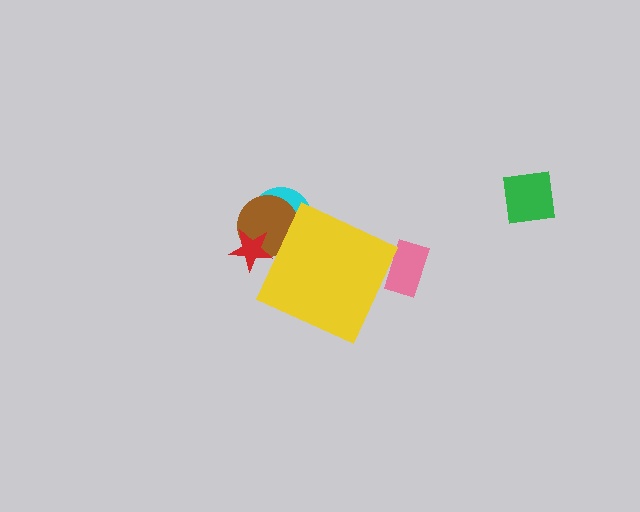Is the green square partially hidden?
No, the green square is fully visible.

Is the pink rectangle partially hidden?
Yes, the pink rectangle is partially hidden behind the yellow diamond.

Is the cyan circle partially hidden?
Yes, the cyan circle is partially hidden behind the yellow diamond.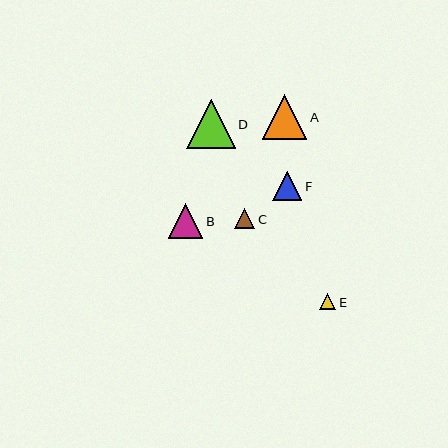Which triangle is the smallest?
Triangle E is the smallest with a size of approximately 16 pixels.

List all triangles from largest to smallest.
From largest to smallest: D, A, B, F, C, E.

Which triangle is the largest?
Triangle D is the largest with a size of approximately 49 pixels.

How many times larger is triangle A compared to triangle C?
Triangle A is approximately 2.2 times the size of triangle C.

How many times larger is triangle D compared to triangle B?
Triangle D is approximately 1.4 times the size of triangle B.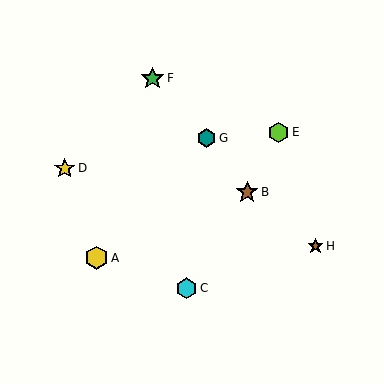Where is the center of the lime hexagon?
The center of the lime hexagon is at (279, 132).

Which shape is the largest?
The yellow hexagon (labeled A) is the largest.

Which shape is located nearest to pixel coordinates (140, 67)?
The green star (labeled F) at (152, 78) is nearest to that location.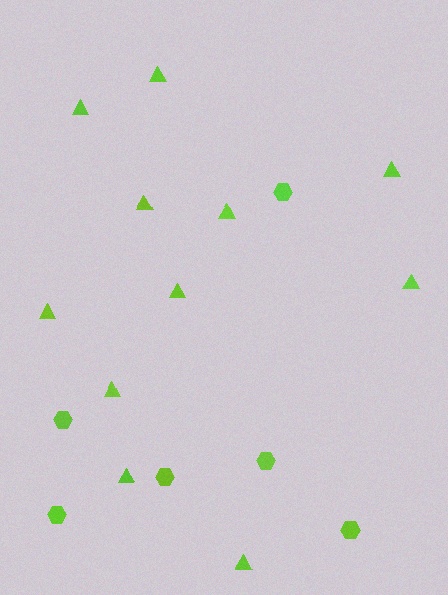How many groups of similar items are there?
There are 2 groups: one group of hexagons (6) and one group of triangles (11).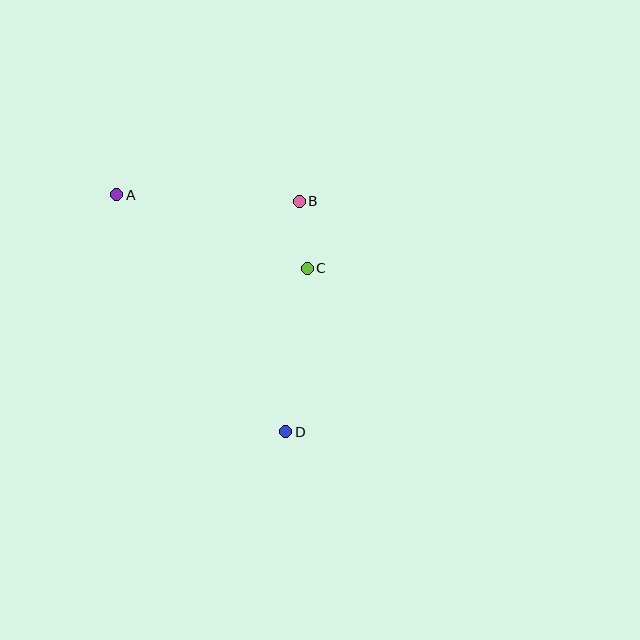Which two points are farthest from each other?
Points A and D are farthest from each other.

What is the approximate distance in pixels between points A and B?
The distance between A and B is approximately 183 pixels.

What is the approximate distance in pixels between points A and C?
The distance between A and C is approximately 204 pixels.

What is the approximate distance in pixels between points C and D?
The distance between C and D is approximately 165 pixels.